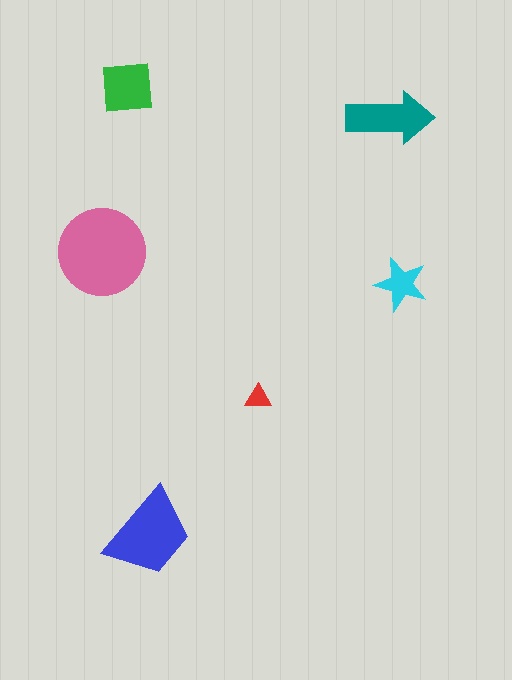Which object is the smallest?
The red triangle.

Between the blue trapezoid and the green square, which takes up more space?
The blue trapezoid.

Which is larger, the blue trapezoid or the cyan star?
The blue trapezoid.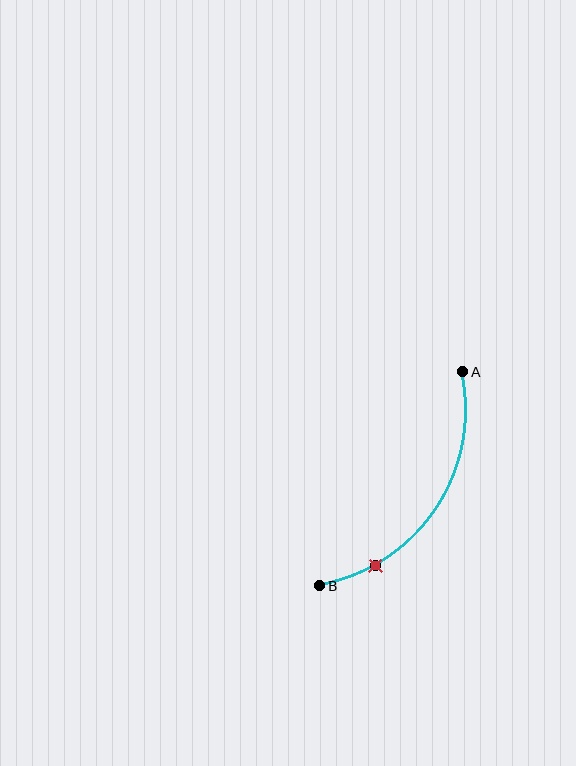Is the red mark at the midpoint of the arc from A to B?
No. The red mark lies on the arc but is closer to endpoint B. The arc midpoint would be at the point on the curve equidistant along the arc from both A and B.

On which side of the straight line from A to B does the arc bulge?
The arc bulges below and to the right of the straight line connecting A and B.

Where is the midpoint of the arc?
The arc midpoint is the point on the curve farthest from the straight line joining A and B. It sits below and to the right of that line.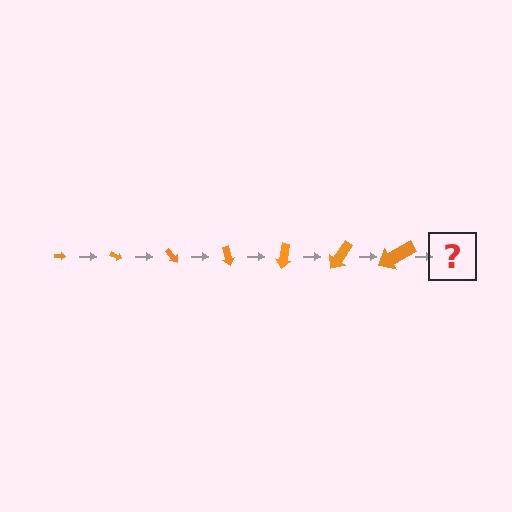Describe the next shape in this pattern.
It should be an arrow, larger than the previous one and rotated 175 degrees from the start.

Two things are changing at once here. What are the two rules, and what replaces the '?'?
The two rules are that the arrow grows larger each step and it rotates 25 degrees each step. The '?' should be an arrow, larger than the previous one and rotated 175 degrees from the start.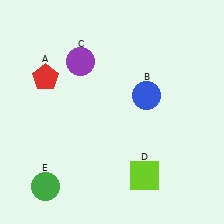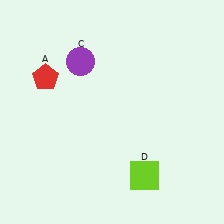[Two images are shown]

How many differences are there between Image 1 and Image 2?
There are 2 differences between the two images.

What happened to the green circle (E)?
The green circle (E) was removed in Image 2. It was in the bottom-left area of Image 1.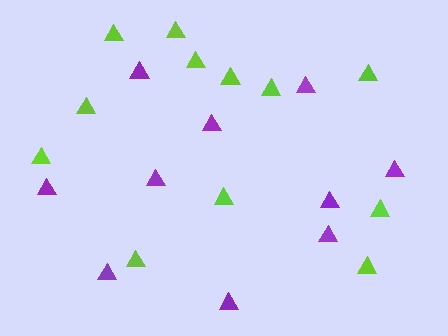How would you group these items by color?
There are 2 groups: one group of purple triangles (10) and one group of lime triangles (12).